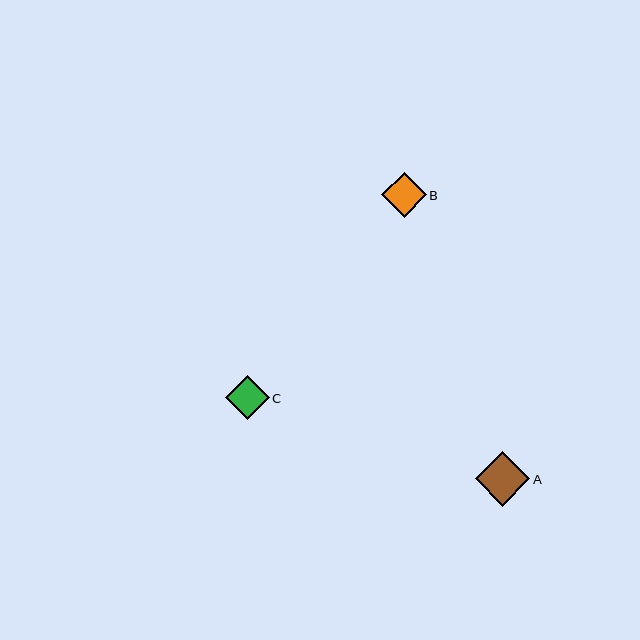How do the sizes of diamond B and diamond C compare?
Diamond B and diamond C are approximately the same size.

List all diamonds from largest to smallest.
From largest to smallest: A, B, C.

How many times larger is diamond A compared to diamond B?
Diamond A is approximately 1.2 times the size of diamond B.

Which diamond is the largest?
Diamond A is the largest with a size of approximately 55 pixels.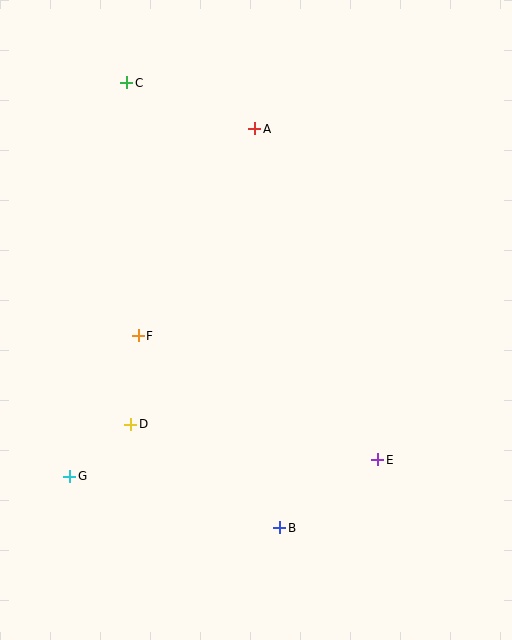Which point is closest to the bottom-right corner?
Point E is closest to the bottom-right corner.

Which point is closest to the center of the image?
Point F at (138, 336) is closest to the center.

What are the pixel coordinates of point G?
Point G is at (70, 476).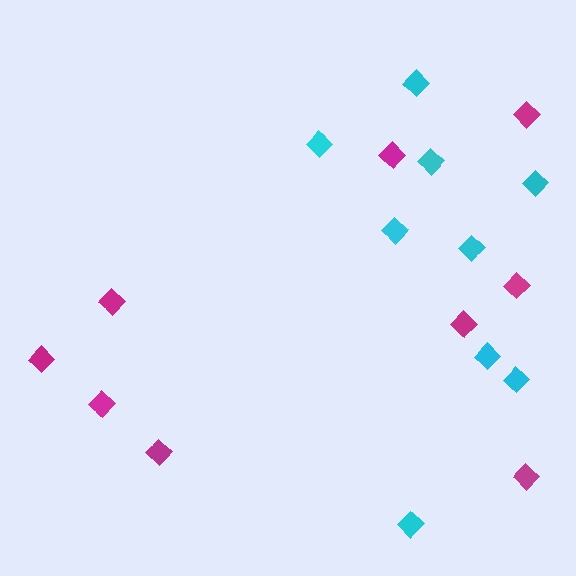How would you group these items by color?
There are 2 groups: one group of magenta diamonds (9) and one group of cyan diamonds (9).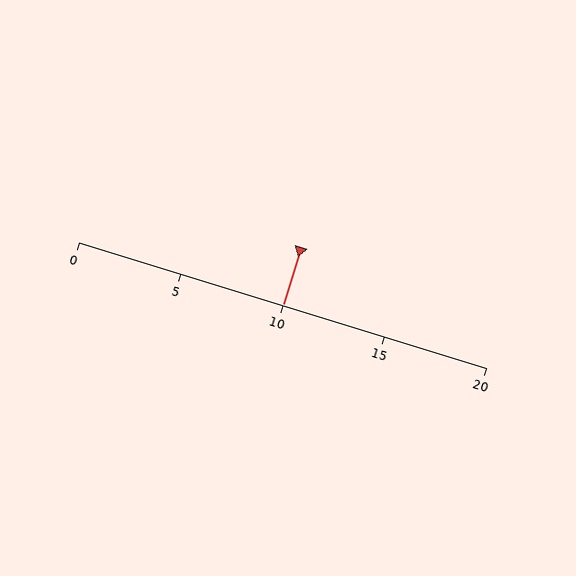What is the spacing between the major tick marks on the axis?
The major ticks are spaced 5 apart.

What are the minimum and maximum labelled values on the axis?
The axis runs from 0 to 20.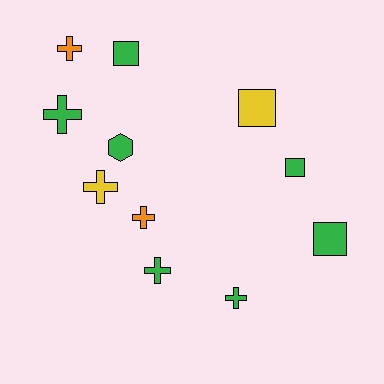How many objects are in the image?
There are 11 objects.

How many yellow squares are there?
There is 1 yellow square.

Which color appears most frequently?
Green, with 7 objects.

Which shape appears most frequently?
Cross, with 6 objects.